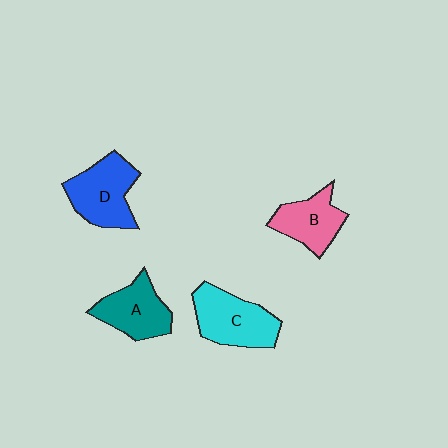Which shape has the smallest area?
Shape B (pink).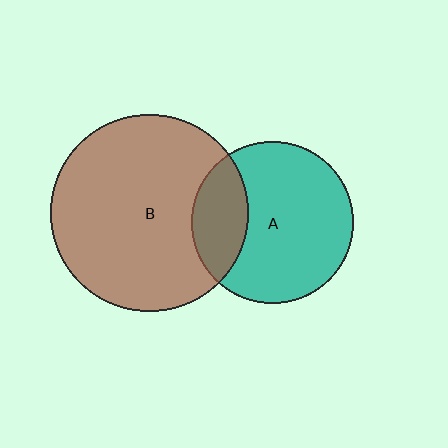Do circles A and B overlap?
Yes.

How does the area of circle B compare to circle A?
Approximately 1.5 times.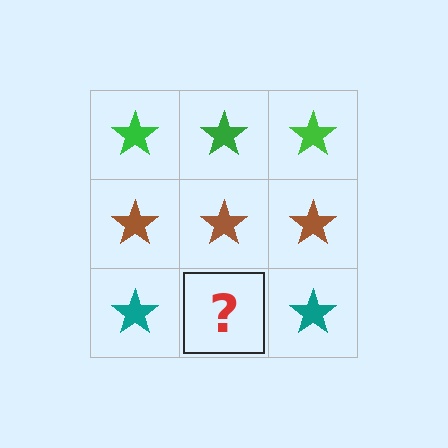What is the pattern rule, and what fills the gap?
The rule is that each row has a consistent color. The gap should be filled with a teal star.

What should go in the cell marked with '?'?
The missing cell should contain a teal star.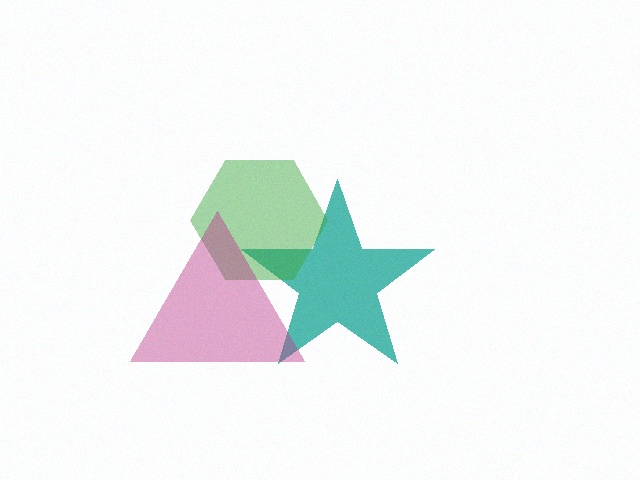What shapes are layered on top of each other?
The layered shapes are: a teal star, a green hexagon, a magenta triangle.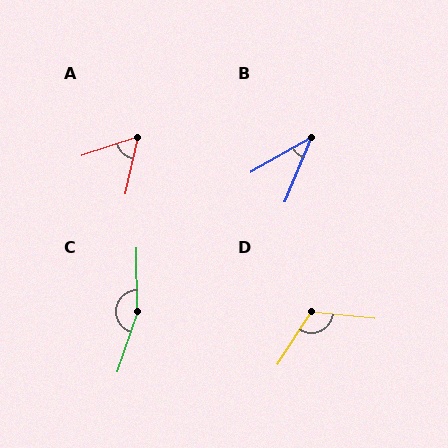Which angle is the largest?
C, at approximately 160 degrees.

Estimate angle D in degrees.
Approximately 118 degrees.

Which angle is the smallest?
B, at approximately 38 degrees.